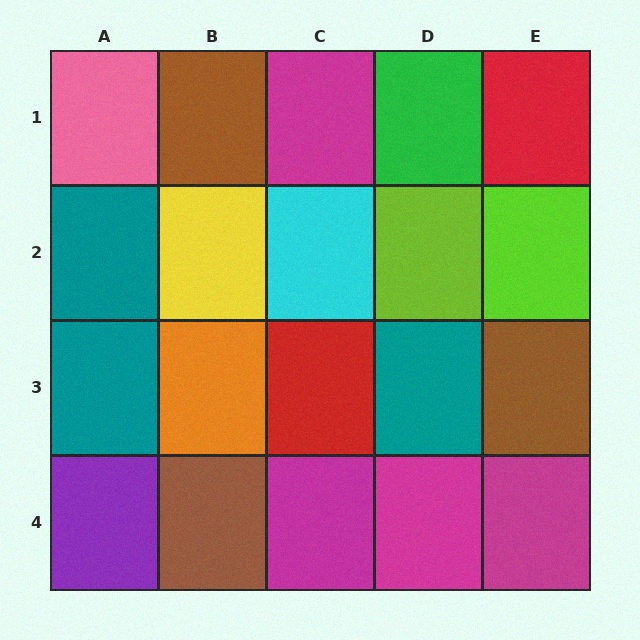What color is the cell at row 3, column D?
Teal.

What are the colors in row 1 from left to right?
Pink, brown, magenta, green, red.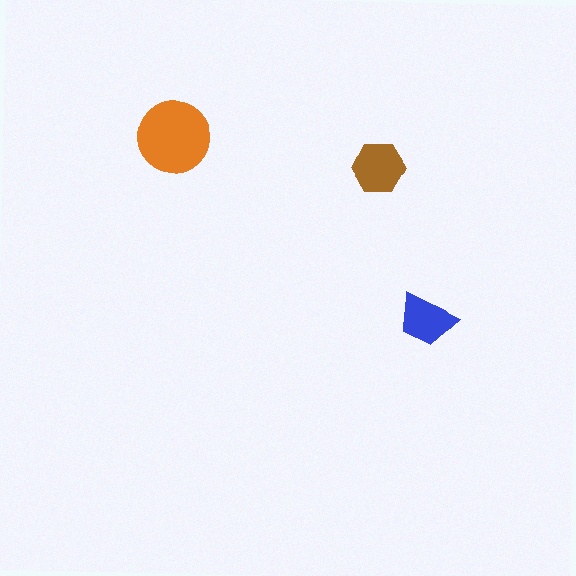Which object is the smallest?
The blue trapezoid.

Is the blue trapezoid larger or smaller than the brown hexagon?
Smaller.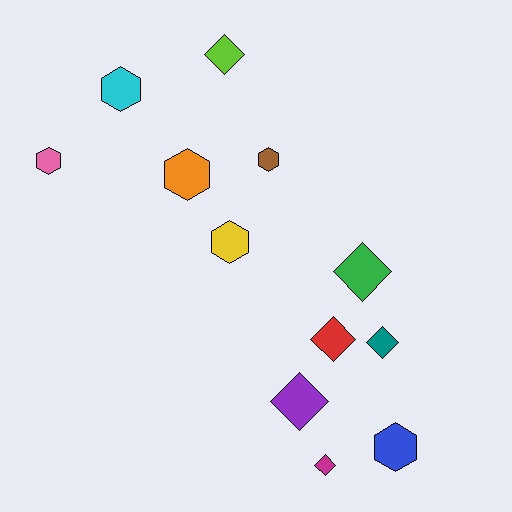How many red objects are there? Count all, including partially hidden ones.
There is 1 red object.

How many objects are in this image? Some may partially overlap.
There are 12 objects.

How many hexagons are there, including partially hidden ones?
There are 6 hexagons.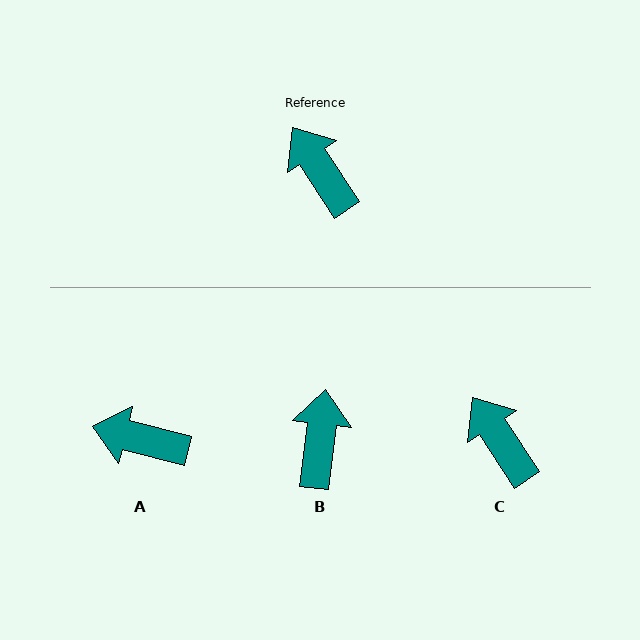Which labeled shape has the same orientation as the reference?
C.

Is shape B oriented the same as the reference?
No, it is off by about 40 degrees.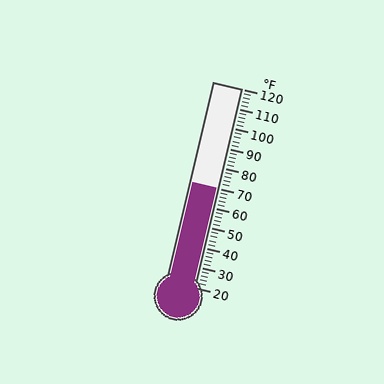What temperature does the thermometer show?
The thermometer shows approximately 70°F.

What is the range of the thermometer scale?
The thermometer scale ranges from 20°F to 120°F.